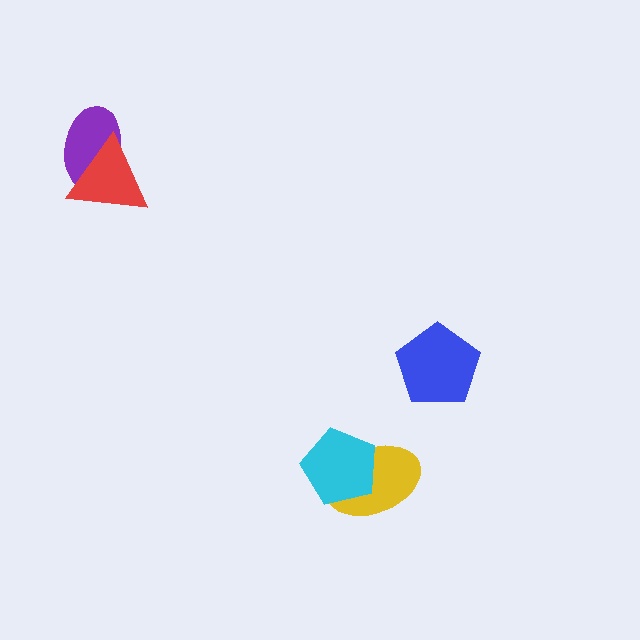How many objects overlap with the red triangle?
1 object overlaps with the red triangle.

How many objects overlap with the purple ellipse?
1 object overlaps with the purple ellipse.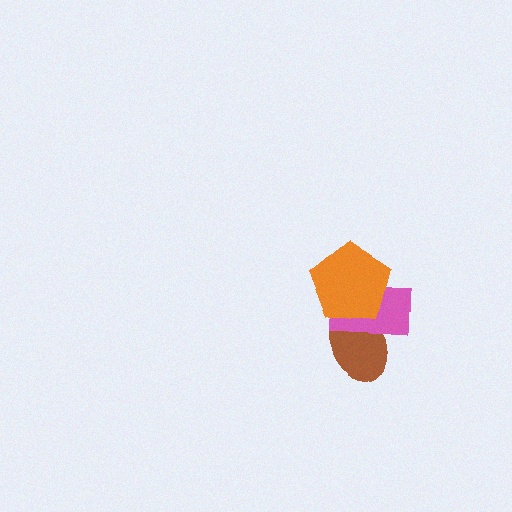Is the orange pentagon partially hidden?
No, no other shape covers it.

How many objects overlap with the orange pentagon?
2 objects overlap with the orange pentagon.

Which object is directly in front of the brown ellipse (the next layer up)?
The pink rectangle is directly in front of the brown ellipse.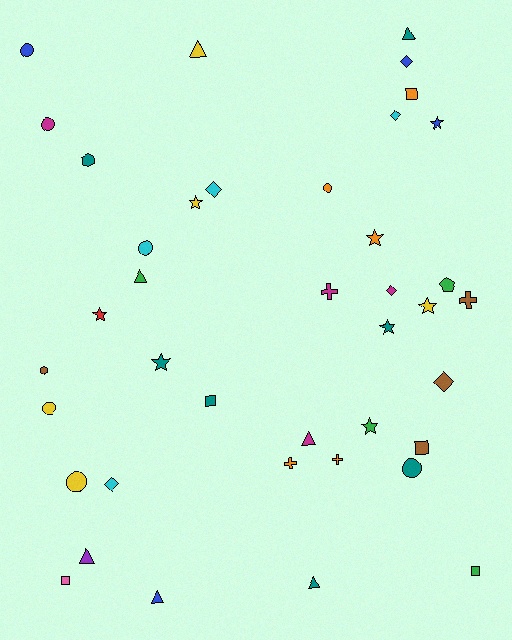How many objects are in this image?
There are 40 objects.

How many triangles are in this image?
There are 7 triangles.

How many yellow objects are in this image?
There are 5 yellow objects.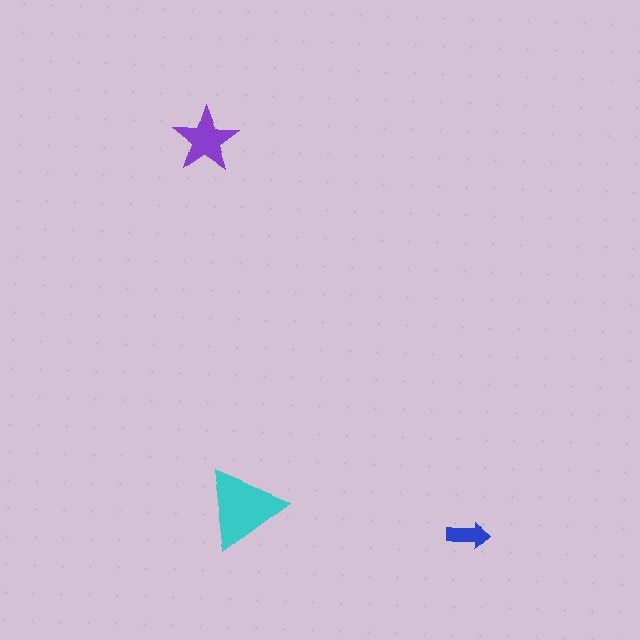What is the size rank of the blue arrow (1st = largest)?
3rd.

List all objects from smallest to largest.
The blue arrow, the purple star, the cyan triangle.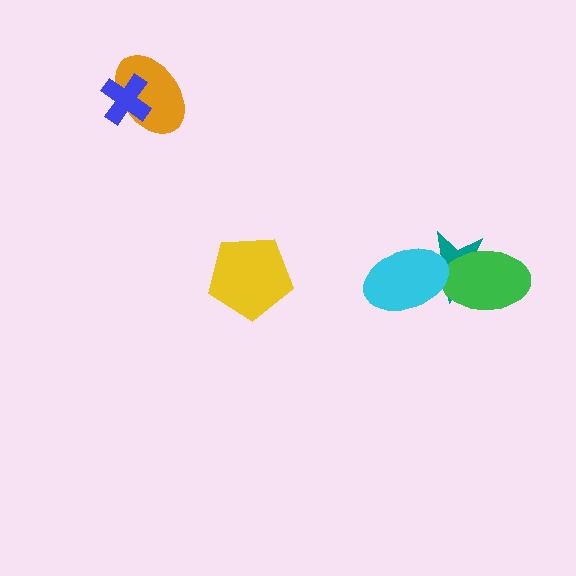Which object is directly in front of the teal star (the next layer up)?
The green ellipse is directly in front of the teal star.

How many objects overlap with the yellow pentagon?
0 objects overlap with the yellow pentagon.